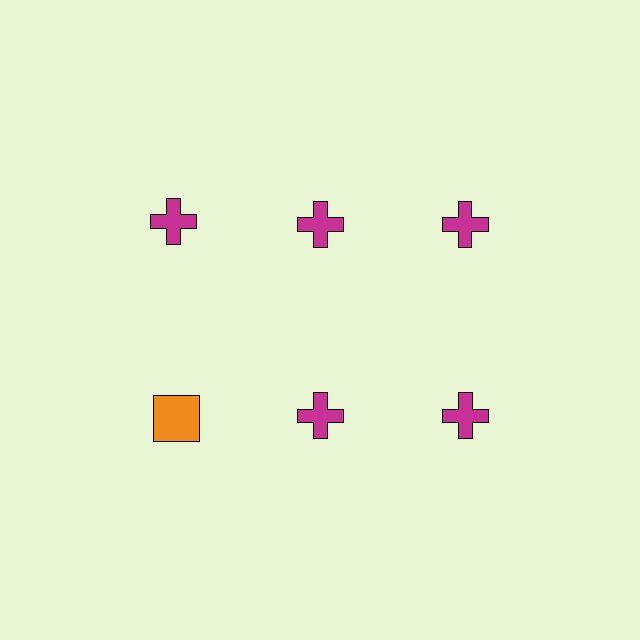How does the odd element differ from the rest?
It differs in both color (orange instead of magenta) and shape (square instead of cross).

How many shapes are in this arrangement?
There are 6 shapes arranged in a grid pattern.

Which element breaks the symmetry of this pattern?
The orange square in the second row, leftmost column breaks the symmetry. All other shapes are magenta crosses.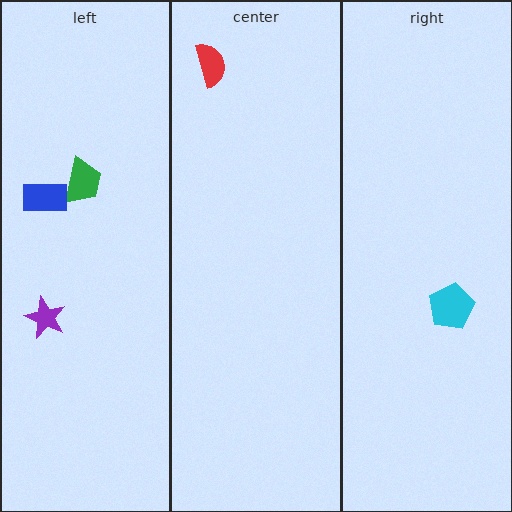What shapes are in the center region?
The red semicircle.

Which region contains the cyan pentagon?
The right region.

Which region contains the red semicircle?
The center region.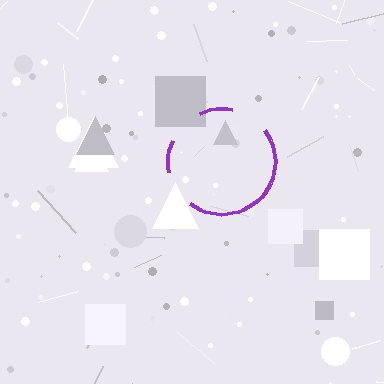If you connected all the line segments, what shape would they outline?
They would outline a circle.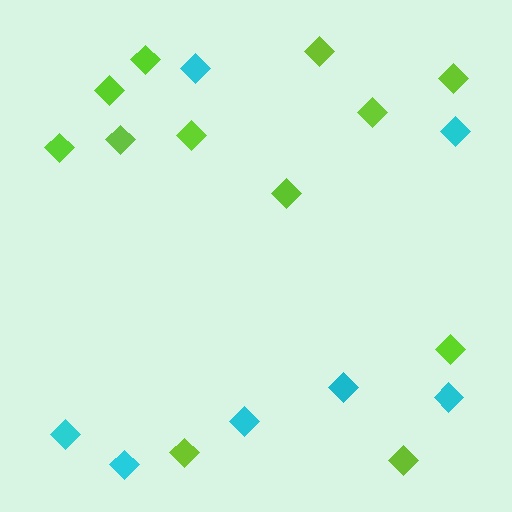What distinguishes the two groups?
There are 2 groups: one group of lime diamonds (12) and one group of cyan diamonds (7).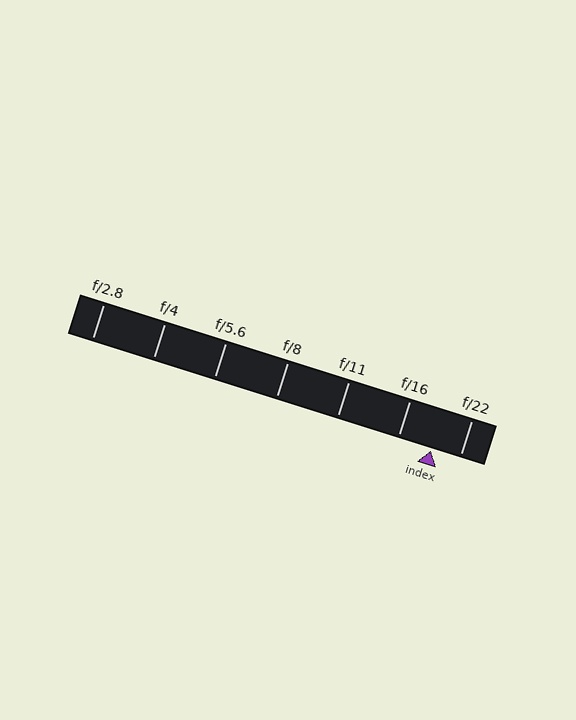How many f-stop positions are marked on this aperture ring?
There are 7 f-stop positions marked.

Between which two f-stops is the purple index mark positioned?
The index mark is between f/16 and f/22.